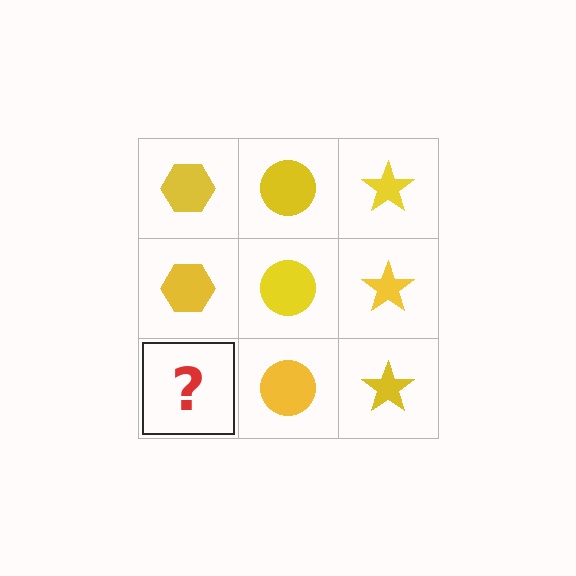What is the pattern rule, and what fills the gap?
The rule is that each column has a consistent shape. The gap should be filled with a yellow hexagon.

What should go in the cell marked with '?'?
The missing cell should contain a yellow hexagon.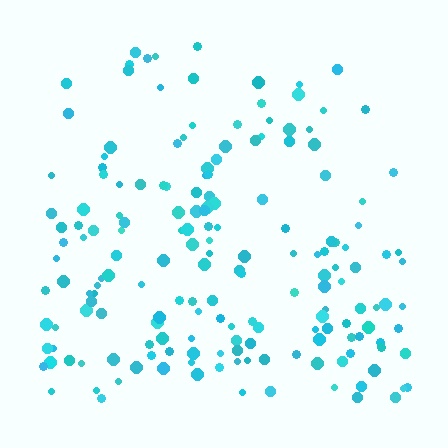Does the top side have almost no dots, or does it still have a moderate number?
Still a moderate number, just noticeably fewer than the bottom.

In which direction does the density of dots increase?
From top to bottom, with the bottom side densest.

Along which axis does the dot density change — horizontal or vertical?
Vertical.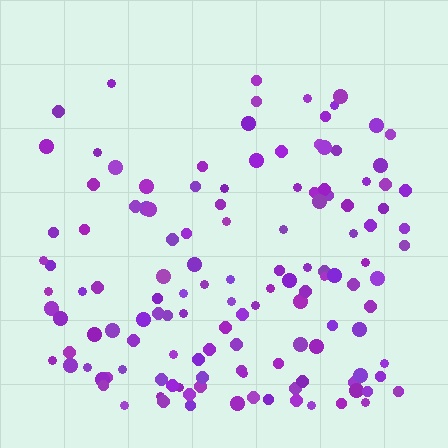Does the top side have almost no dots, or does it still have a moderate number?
Still a moderate number, just noticeably fewer than the bottom.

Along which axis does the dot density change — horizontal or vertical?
Vertical.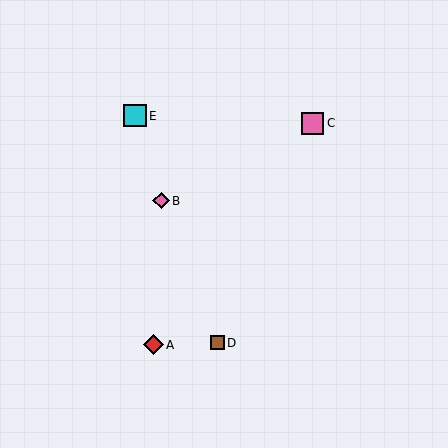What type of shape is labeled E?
Shape E is a cyan square.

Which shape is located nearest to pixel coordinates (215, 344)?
The brown square (labeled D) at (217, 343) is nearest to that location.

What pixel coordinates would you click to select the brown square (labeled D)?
Click at (217, 343) to select the brown square D.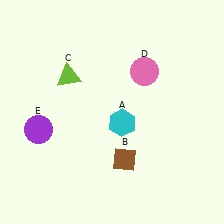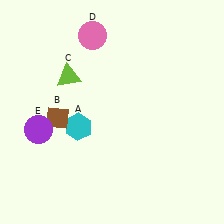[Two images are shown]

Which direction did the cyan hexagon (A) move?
The cyan hexagon (A) moved left.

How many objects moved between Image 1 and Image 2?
3 objects moved between the two images.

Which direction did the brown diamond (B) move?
The brown diamond (B) moved left.